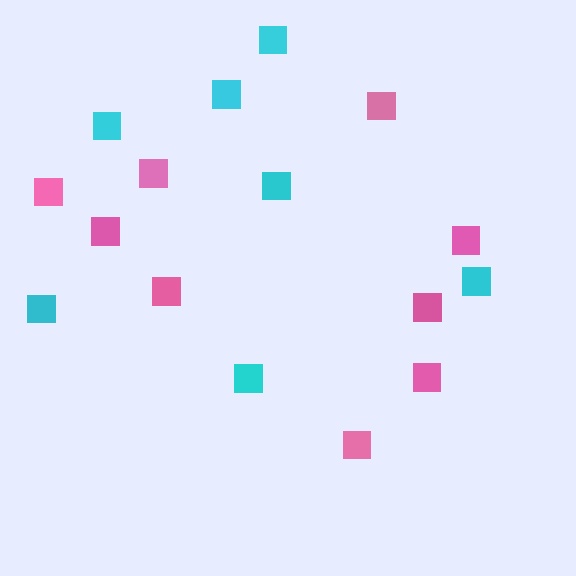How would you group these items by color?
There are 2 groups: one group of pink squares (9) and one group of cyan squares (7).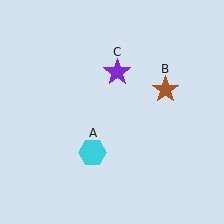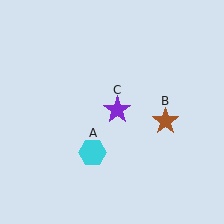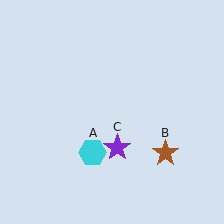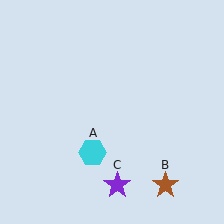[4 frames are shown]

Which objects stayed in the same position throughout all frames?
Cyan hexagon (object A) remained stationary.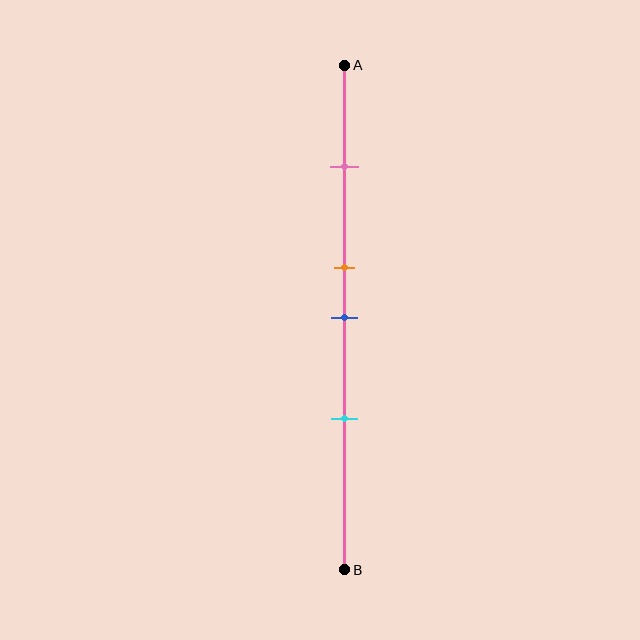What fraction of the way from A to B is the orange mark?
The orange mark is approximately 40% (0.4) of the way from A to B.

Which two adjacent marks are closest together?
The orange and blue marks are the closest adjacent pair.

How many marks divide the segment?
There are 4 marks dividing the segment.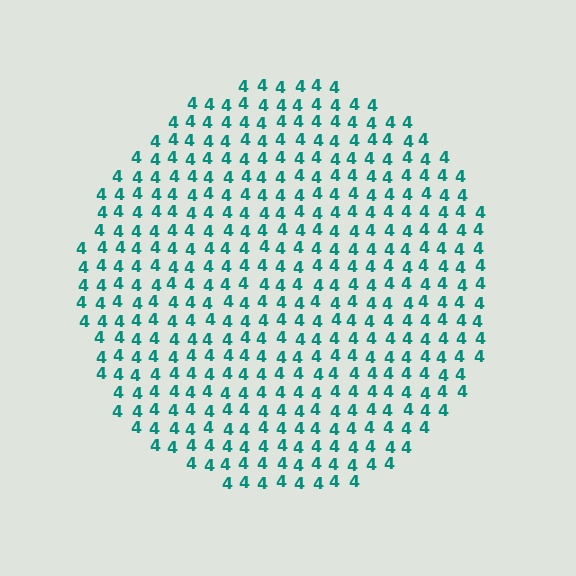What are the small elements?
The small elements are digit 4's.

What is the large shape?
The large shape is a circle.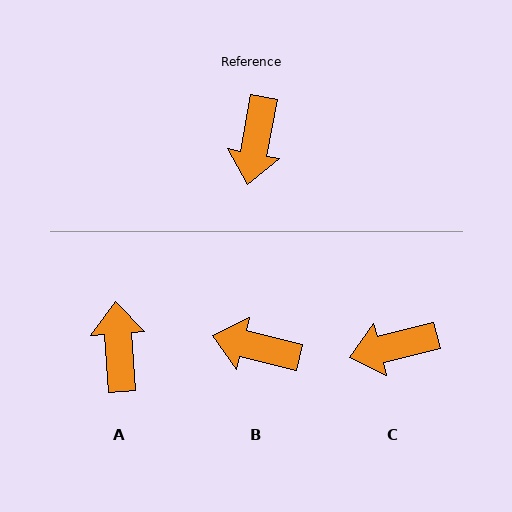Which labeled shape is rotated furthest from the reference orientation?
A, about 166 degrees away.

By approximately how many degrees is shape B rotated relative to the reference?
Approximately 94 degrees clockwise.